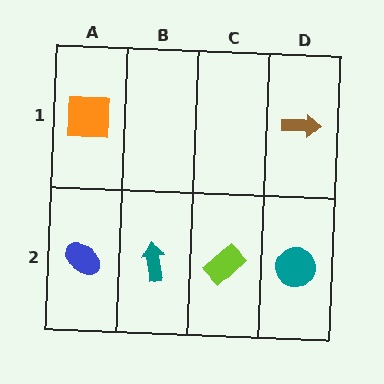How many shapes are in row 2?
4 shapes.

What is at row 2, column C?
A lime rectangle.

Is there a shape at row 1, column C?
No, that cell is empty.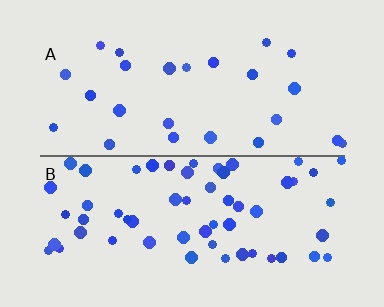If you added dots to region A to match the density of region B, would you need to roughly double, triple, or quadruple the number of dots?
Approximately double.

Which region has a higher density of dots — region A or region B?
B (the bottom).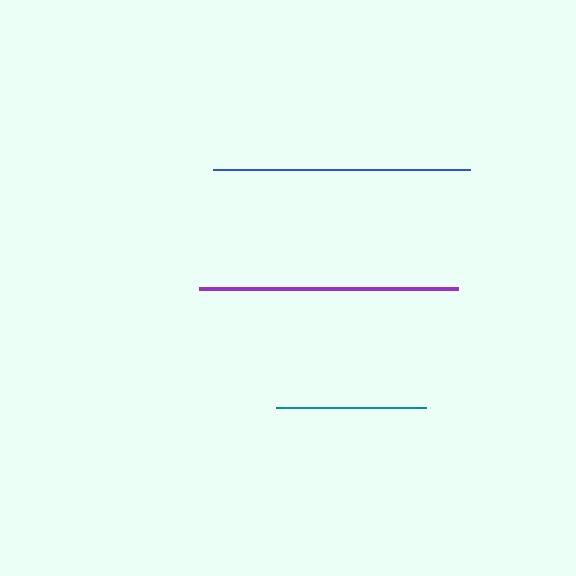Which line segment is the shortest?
The teal line is the shortest at approximately 151 pixels.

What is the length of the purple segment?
The purple segment is approximately 259 pixels long.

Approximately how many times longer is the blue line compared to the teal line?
The blue line is approximately 1.7 times the length of the teal line.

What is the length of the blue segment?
The blue segment is approximately 257 pixels long.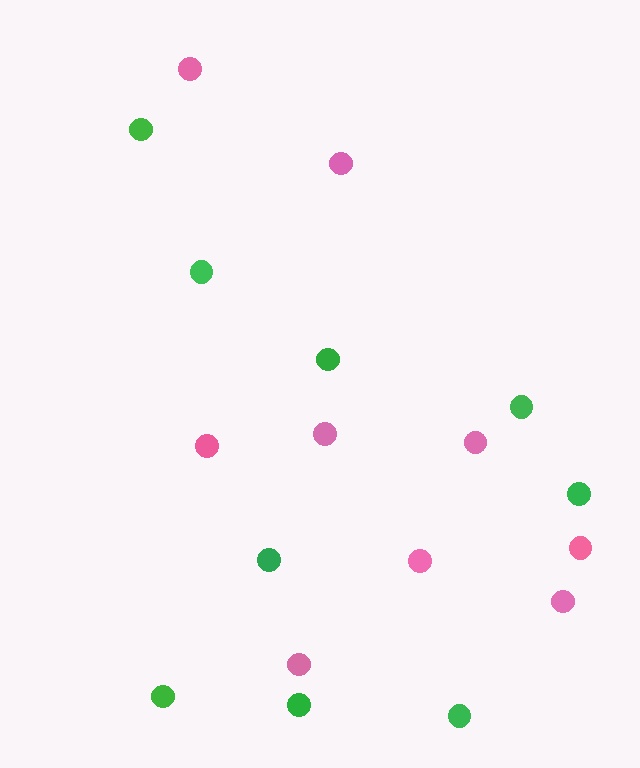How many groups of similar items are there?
There are 2 groups: one group of pink circles (9) and one group of green circles (9).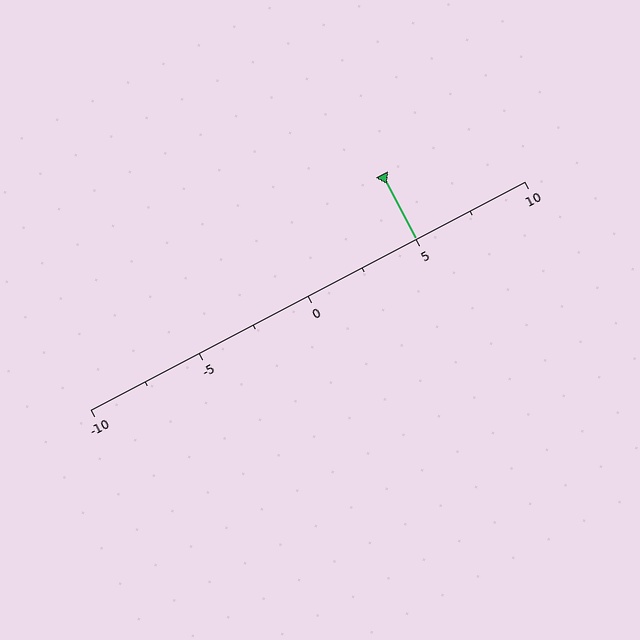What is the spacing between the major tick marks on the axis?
The major ticks are spaced 5 apart.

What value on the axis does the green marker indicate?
The marker indicates approximately 5.